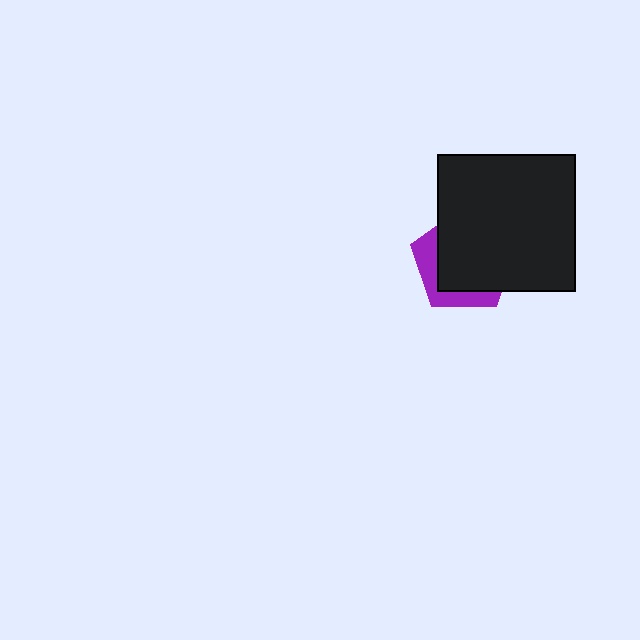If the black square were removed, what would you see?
You would see the complete purple pentagon.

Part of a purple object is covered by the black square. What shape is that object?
It is a pentagon.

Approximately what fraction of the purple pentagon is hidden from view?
Roughly 69% of the purple pentagon is hidden behind the black square.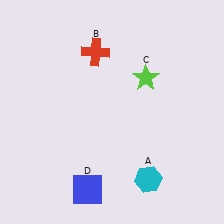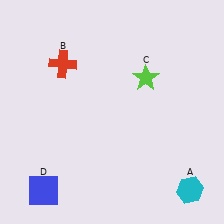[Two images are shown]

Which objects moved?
The objects that moved are: the cyan hexagon (A), the red cross (B), the blue square (D).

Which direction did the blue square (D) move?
The blue square (D) moved left.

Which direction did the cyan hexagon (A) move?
The cyan hexagon (A) moved right.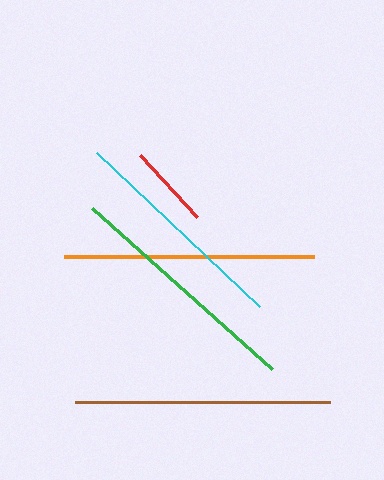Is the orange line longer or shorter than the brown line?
The brown line is longer than the orange line.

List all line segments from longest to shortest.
From longest to shortest: brown, orange, green, cyan, red.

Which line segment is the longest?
The brown line is the longest at approximately 255 pixels.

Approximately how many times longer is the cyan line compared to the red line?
The cyan line is approximately 2.7 times the length of the red line.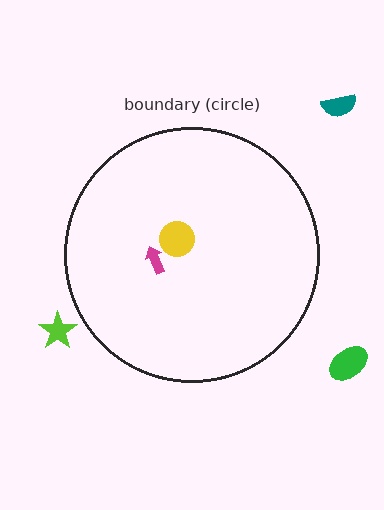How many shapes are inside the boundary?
2 inside, 3 outside.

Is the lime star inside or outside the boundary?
Outside.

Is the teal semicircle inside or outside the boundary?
Outside.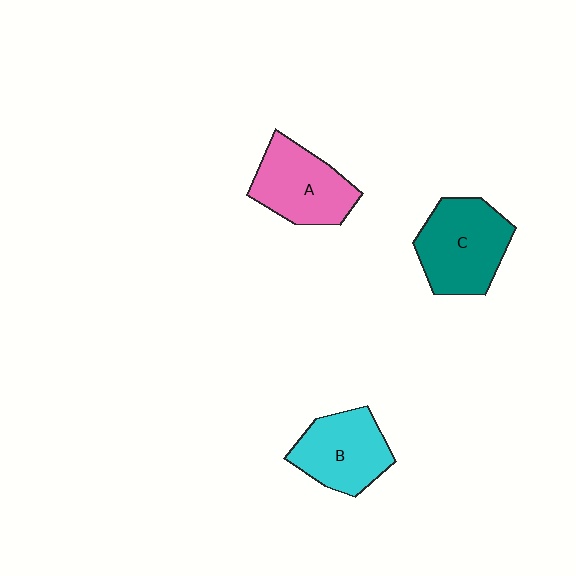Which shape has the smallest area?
Shape B (cyan).